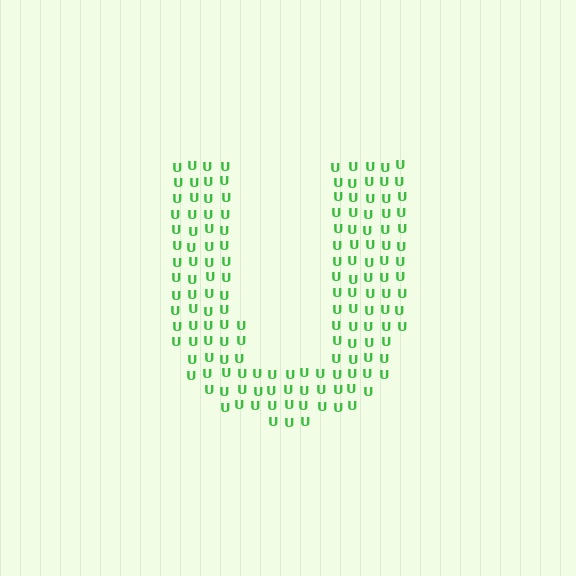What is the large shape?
The large shape is the letter U.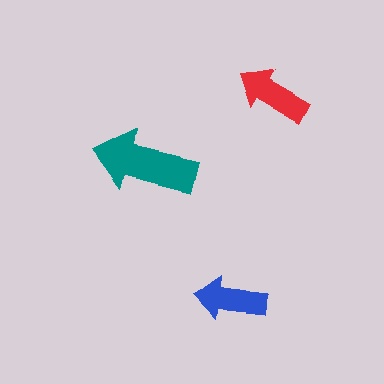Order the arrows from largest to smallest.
the teal one, the red one, the blue one.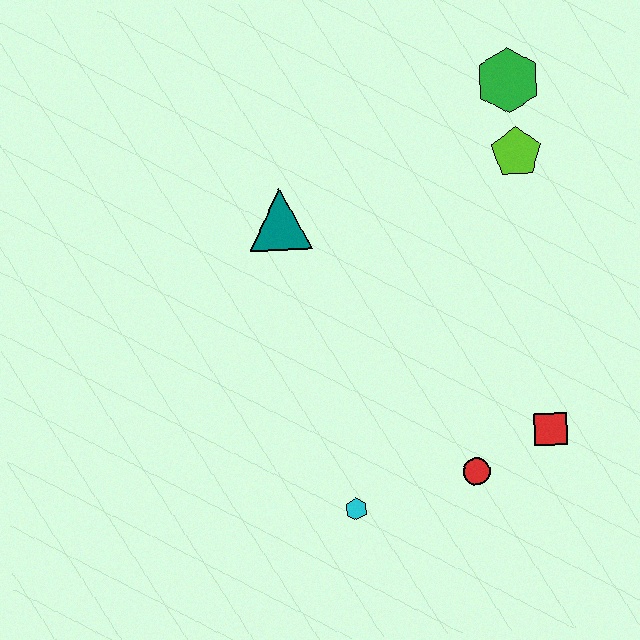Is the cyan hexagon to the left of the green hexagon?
Yes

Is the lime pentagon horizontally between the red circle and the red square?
Yes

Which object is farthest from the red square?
The green hexagon is farthest from the red square.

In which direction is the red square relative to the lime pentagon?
The red square is below the lime pentagon.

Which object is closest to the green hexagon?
The lime pentagon is closest to the green hexagon.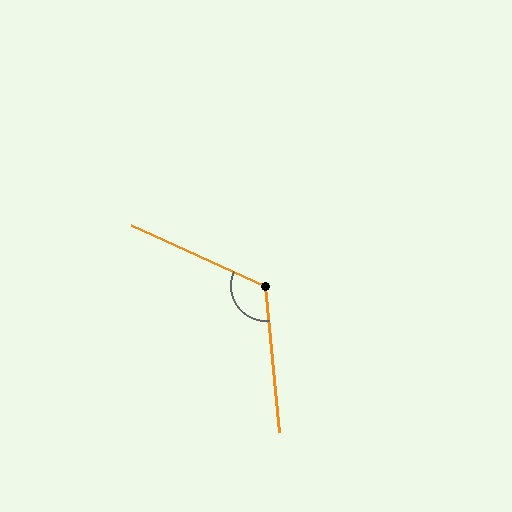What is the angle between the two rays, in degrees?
Approximately 120 degrees.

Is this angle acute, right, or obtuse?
It is obtuse.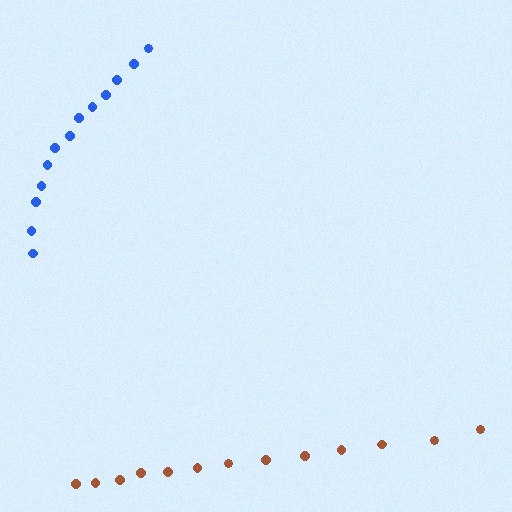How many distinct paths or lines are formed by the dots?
There are 2 distinct paths.